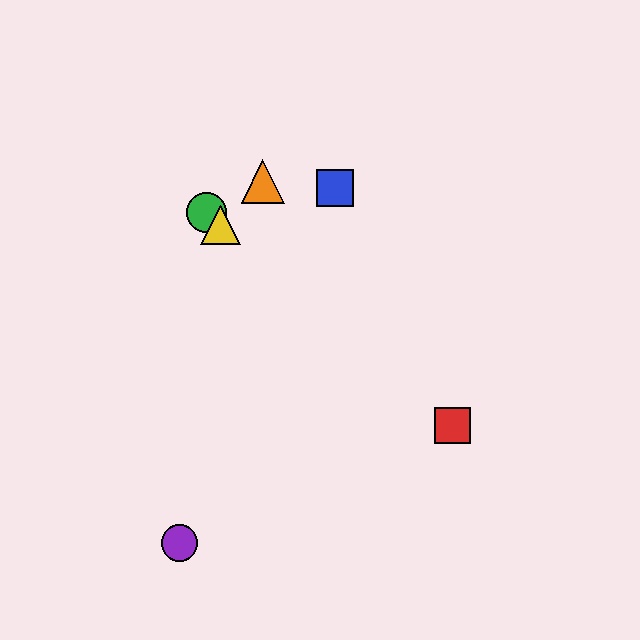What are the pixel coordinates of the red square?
The red square is at (453, 426).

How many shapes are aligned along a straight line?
3 shapes (the red square, the green circle, the yellow triangle) are aligned along a straight line.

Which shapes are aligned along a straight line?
The red square, the green circle, the yellow triangle are aligned along a straight line.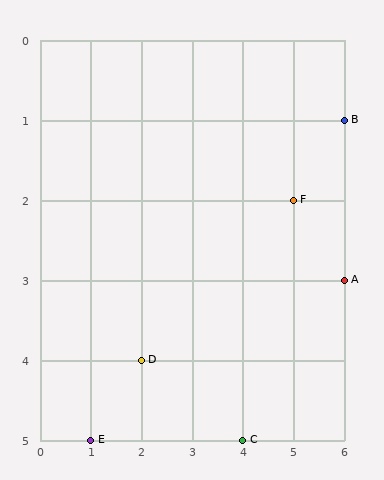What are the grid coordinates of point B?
Point B is at grid coordinates (6, 1).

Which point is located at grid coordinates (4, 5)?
Point C is at (4, 5).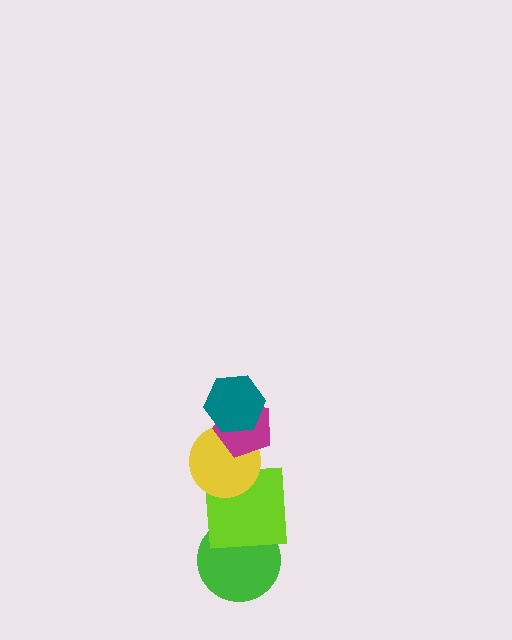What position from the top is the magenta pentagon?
The magenta pentagon is 2nd from the top.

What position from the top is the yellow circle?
The yellow circle is 3rd from the top.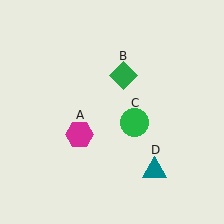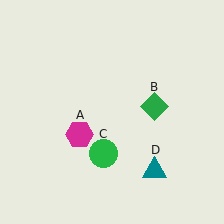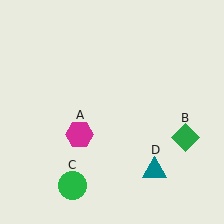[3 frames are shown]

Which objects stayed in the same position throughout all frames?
Magenta hexagon (object A) and teal triangle (object D) remained stationary.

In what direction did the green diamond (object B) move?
The green diamond (object B) moved down and to the right.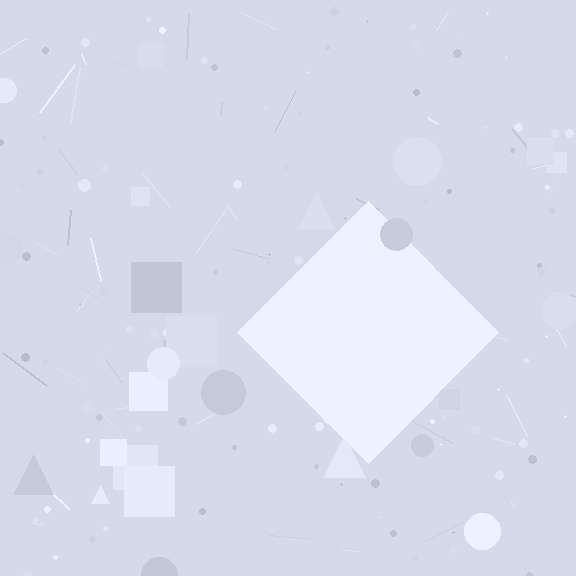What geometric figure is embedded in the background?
A diamond is embedded in the background.